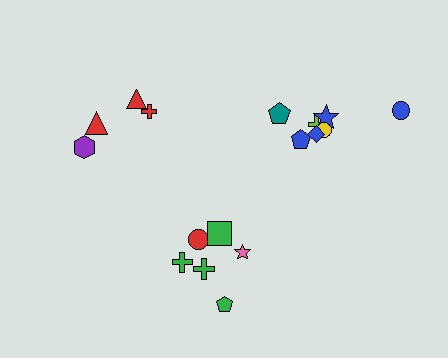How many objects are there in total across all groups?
There are 17 objects.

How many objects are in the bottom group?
There are 6 objects.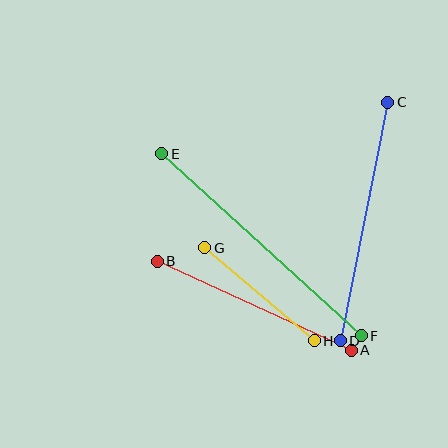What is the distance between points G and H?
The distance is approximately 144 pixels.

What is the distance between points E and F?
The distance is approximately 270 pixels.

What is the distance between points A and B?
The distance is approximately 213 pixels.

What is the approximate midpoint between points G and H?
The midpoint is at approximately (259, 294) pixels.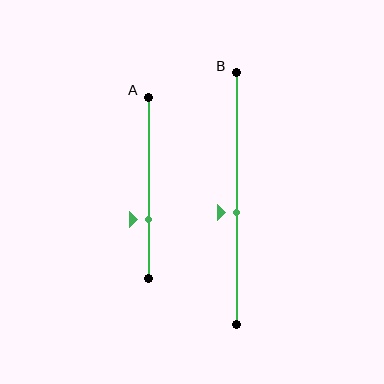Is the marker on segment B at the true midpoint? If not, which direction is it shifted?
No, the marker on segment B is shifted downward by about 5% of the segment length.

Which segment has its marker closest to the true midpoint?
Segment B has its marker closest to the true midpoint.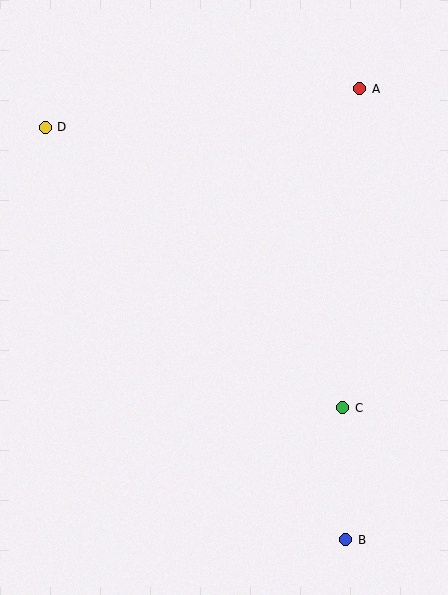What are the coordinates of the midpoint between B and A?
The midpoint between B and A is at (353, 314).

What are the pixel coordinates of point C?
Point C is at (343, 408).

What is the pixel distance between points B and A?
The distance between B and A is 451 pixels.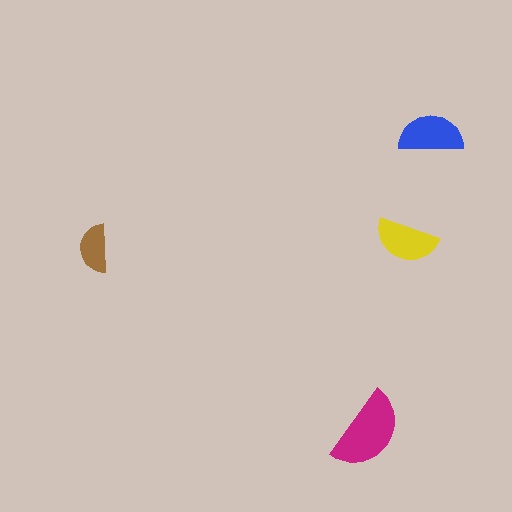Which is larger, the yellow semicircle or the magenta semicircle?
The magenta one.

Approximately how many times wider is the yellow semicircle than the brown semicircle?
About 1.5 times wider.